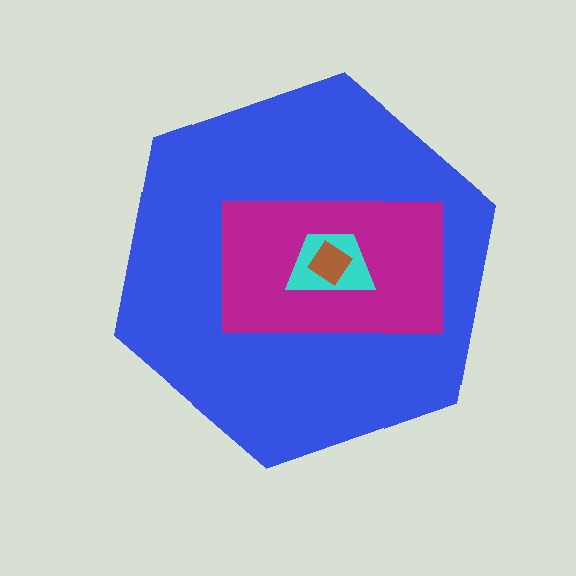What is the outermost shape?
The blue hexagon.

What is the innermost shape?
The brown diamond.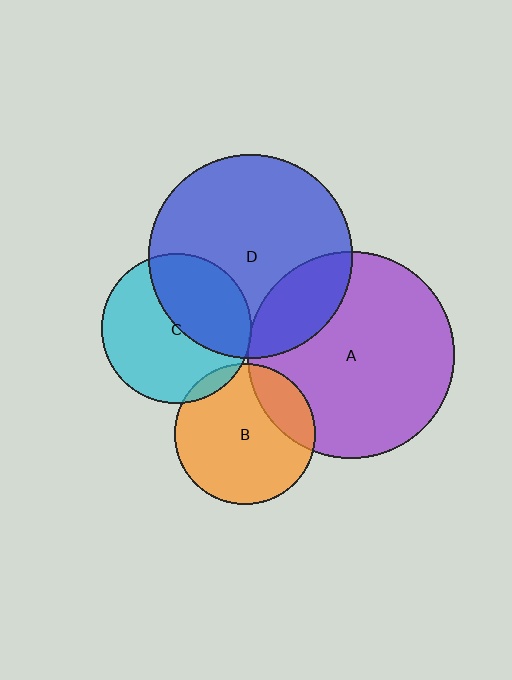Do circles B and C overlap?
Yes.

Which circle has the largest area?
Circle A (purple).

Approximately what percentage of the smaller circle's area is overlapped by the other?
Approximately 5%.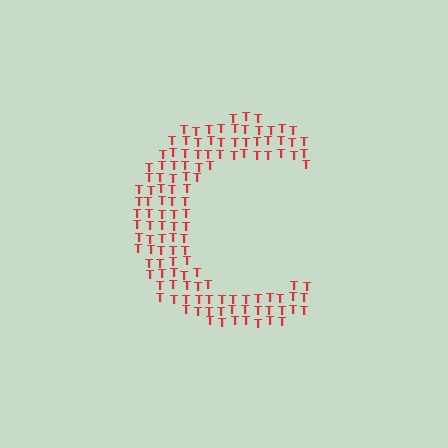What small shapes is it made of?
It is made of small letter T's.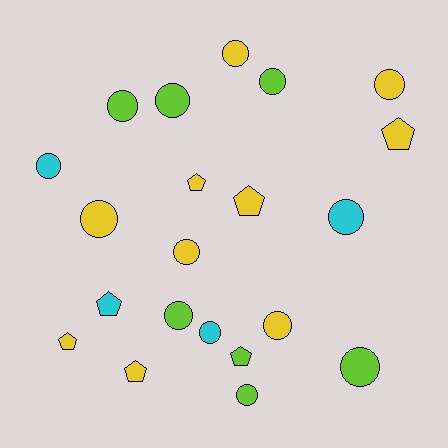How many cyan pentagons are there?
There is 1 cyan pentagon.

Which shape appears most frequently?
Circle, with 14 objects.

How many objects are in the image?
There are 21 objects.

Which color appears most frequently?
Yellow, with 10 objects.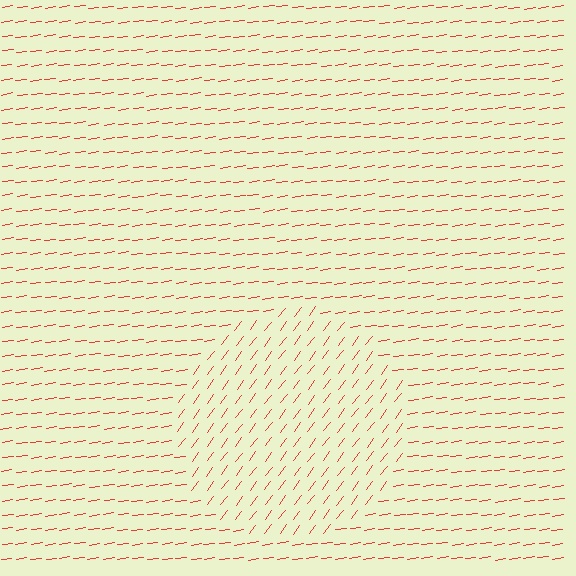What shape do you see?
I see a circle.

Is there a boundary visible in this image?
Yes, there is a texture boundary formed by a change in line orientation.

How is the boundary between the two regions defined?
The boundary is defined purely by a change in line orientation (approximately 45 degrees difference). All lines are the same color and thickness.